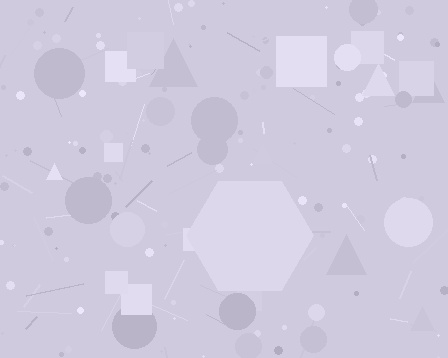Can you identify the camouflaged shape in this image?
The camouflaged shape is a hexagon.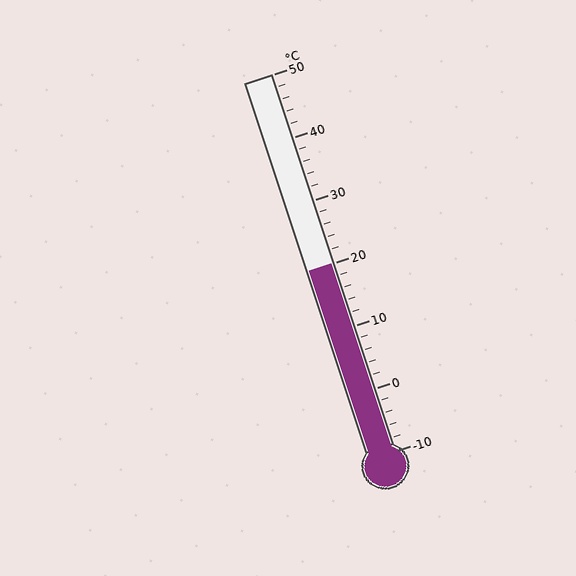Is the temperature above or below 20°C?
The temperature is at 20°C.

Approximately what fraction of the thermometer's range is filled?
The thermometer is filled to approximately 50% of its range.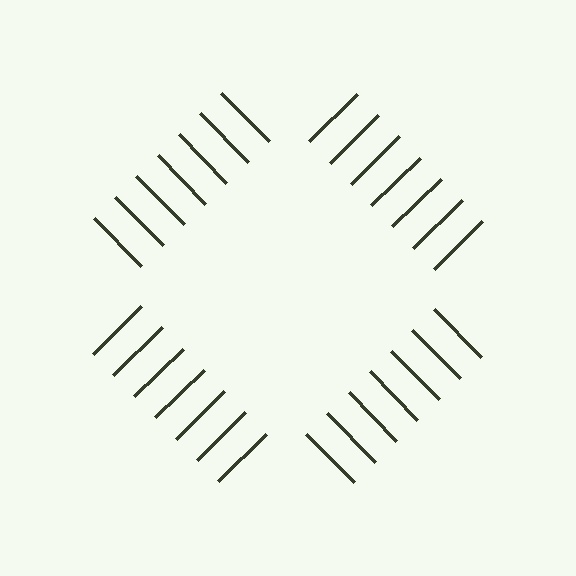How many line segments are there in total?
28 — 7 along each of the 4 edges.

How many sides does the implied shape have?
4 sides — the line-ends trace a square.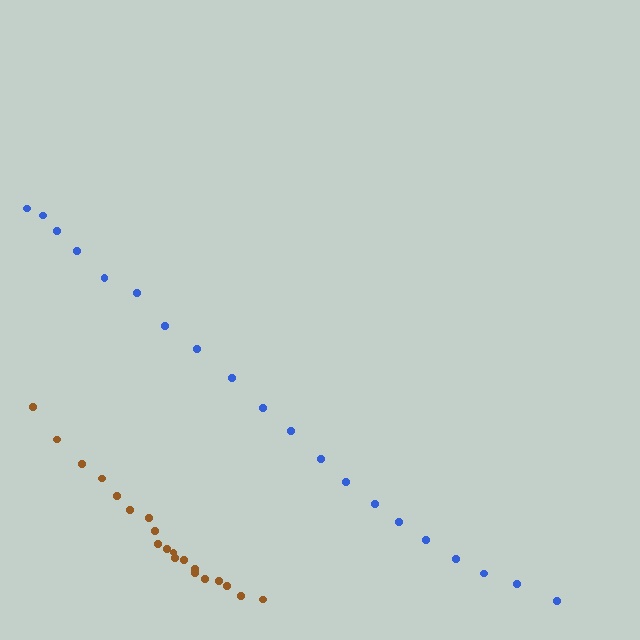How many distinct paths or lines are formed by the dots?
There are 2 distinct paths.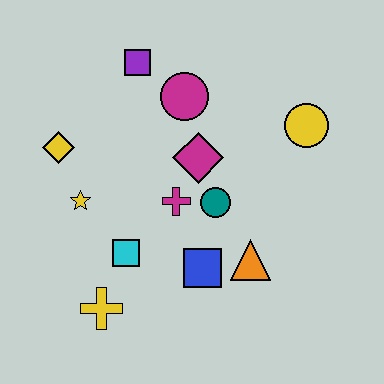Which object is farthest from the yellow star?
The yellow circle is farthest from the yellow star.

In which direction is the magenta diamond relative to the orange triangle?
The magenta diamond is above the orange triangle.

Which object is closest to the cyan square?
The yellow cross is closest to the cyan square.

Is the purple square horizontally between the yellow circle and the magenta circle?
No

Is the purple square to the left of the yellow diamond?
No